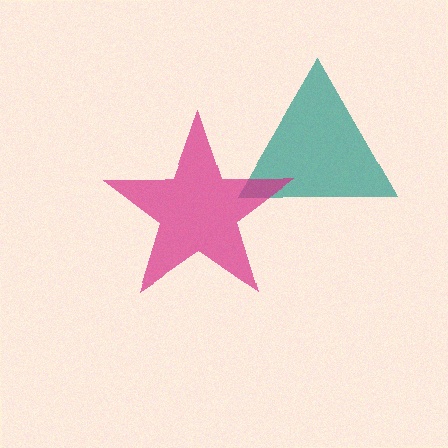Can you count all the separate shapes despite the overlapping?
Yes, there are 2 separate shapes.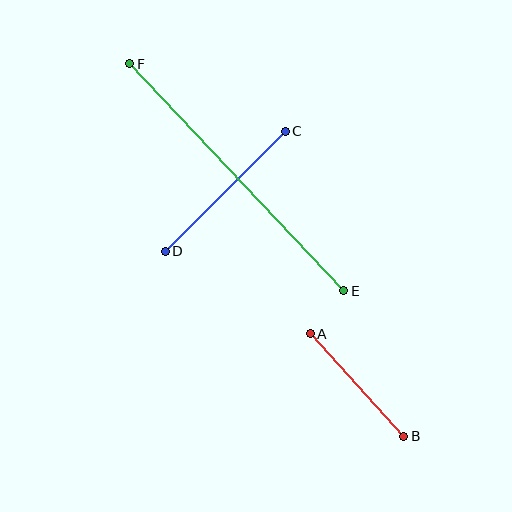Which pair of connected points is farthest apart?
Points E and F are farthest apart.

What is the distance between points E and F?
The distance is approximately 312 pixels.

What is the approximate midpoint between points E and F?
The midpoint is at approximately (237, 177) pixels.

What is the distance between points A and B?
The distance is approximately 139 pixels.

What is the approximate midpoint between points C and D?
The midpoint is at approximately (225, 191) pixels.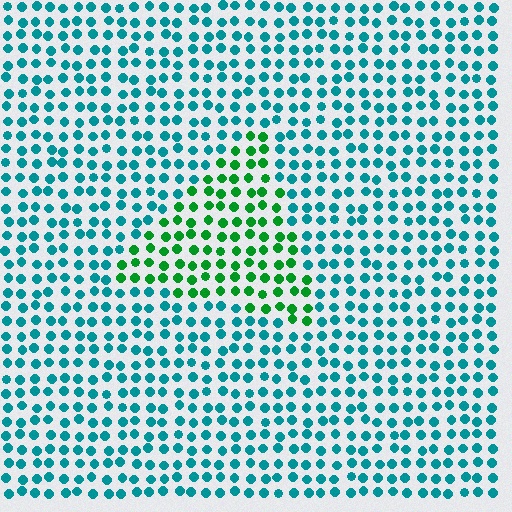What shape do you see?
I see a triangle.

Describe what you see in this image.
The image is filled with small teal elements in a uniform arrangement. A triangle-shaped region is visible where the elements are tinted to a slightly different hue, forming a subtle color boundary.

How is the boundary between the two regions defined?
The boundary is defined purely by a slight shift in hue (about 49 degrees). Spacing, size, and orientation are identical on both sides.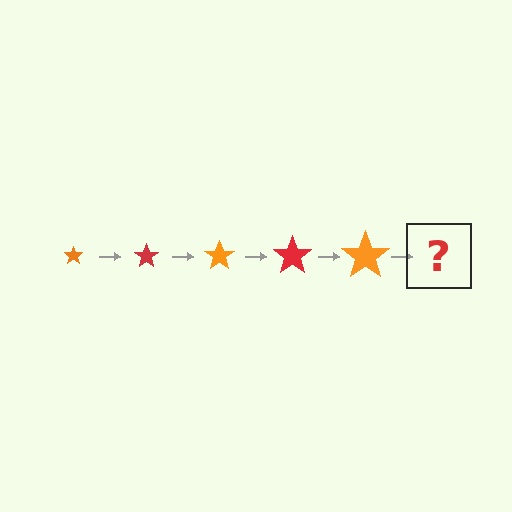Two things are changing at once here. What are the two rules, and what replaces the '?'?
The two rules are that the star grows larger each step and the color cycles through orange and red. The '?' should be a red star, larger than the previous one.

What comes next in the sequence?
The next element should be a red star, larger than the previous one.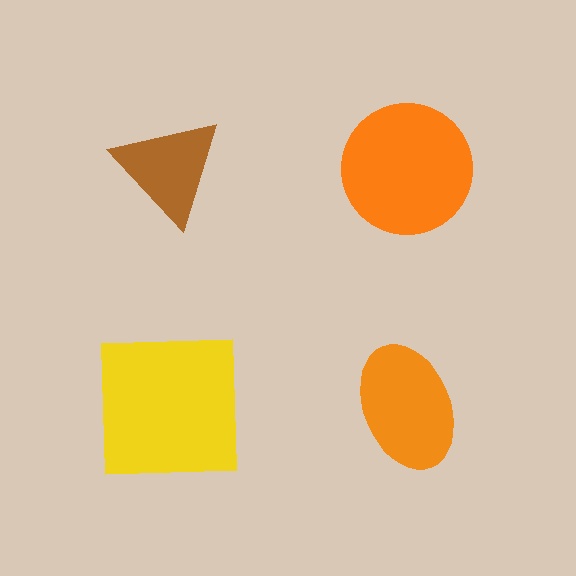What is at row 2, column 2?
An orange ellipse.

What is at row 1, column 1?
A brown triangle.